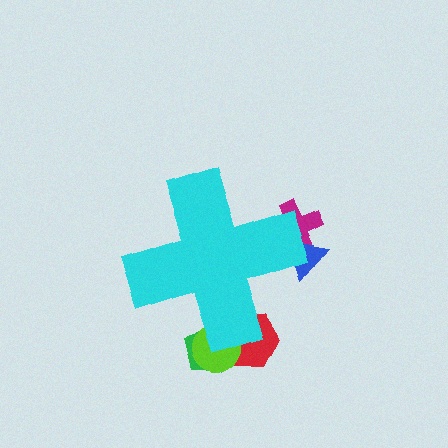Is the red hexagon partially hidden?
Yes, the red hexagon is partially hidden behind the cyan cross.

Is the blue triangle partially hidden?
Yes, the blue triangle is partially hidden behind the cyan cross.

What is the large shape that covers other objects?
A cyan cross.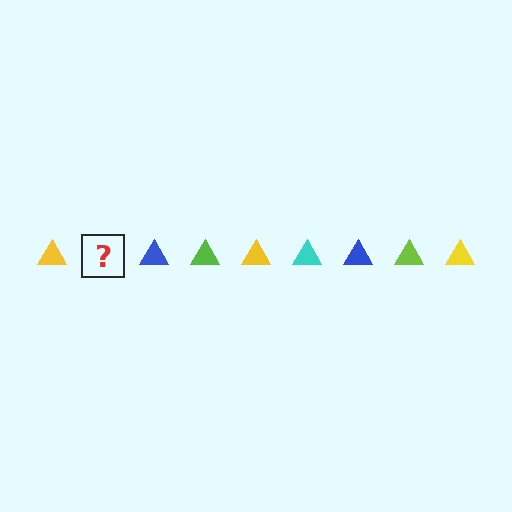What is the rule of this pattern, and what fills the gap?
The rule is that the pattern cycles through yellow, cyan, blue, lime triangles. The gap should be filled with a cyan triangle.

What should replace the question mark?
The question mark should be replaced with a cyan triangle.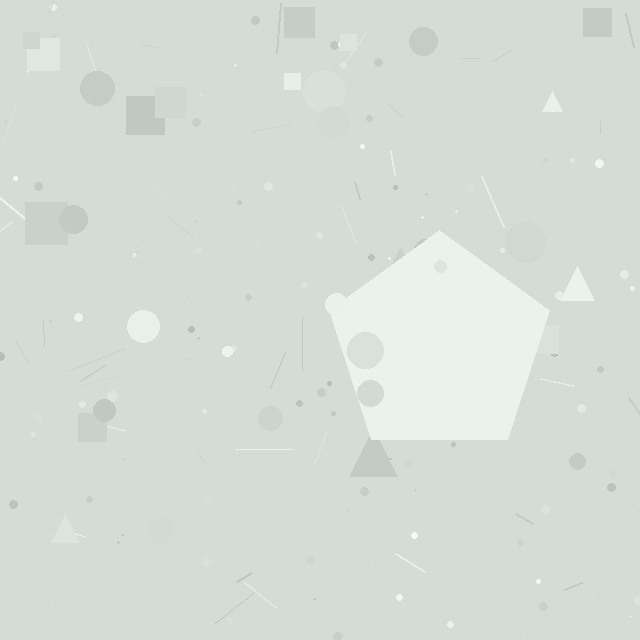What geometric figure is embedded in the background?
A pentagon is embedded in the background.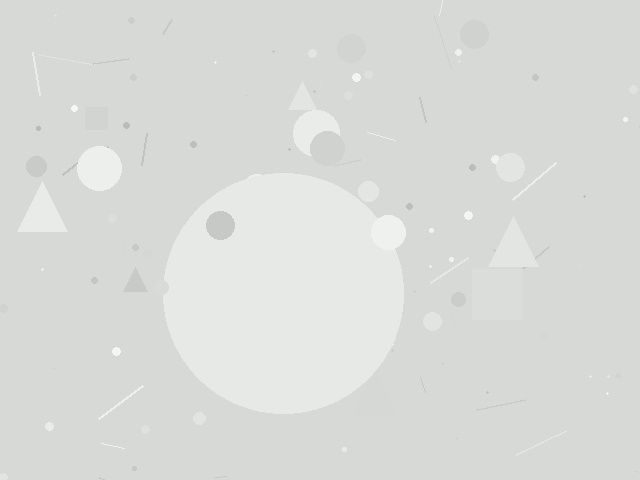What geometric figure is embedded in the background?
A circle is embedded in the background.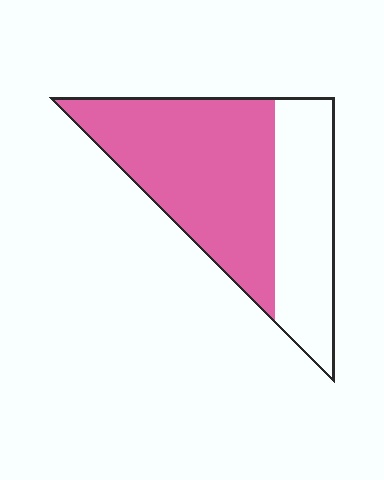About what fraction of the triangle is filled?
About five eighths (5/8).